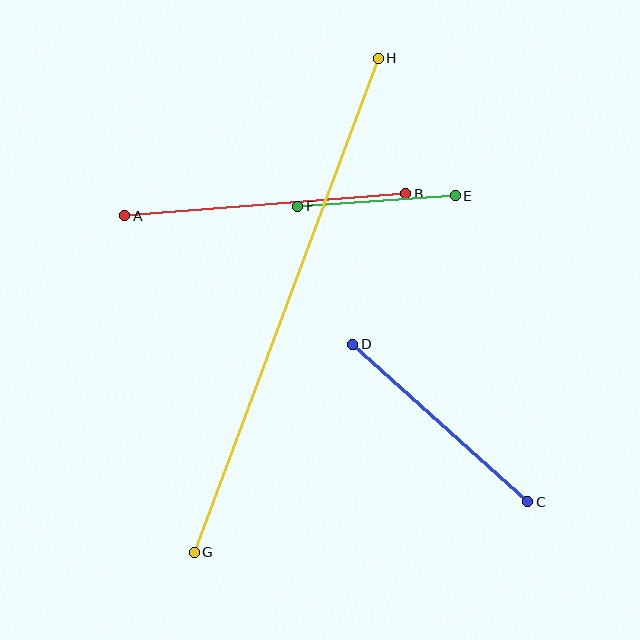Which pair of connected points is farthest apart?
Points G and H are farthest apart.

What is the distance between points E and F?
The distance is approximately 158 pixels.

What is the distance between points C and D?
The distance is approximately 235 pixels.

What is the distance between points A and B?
The distance is approximately 282 pixels.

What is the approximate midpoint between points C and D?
The midpoint is at approximately (440, 423) pixels.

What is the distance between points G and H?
The distance is approximately 527 pixels.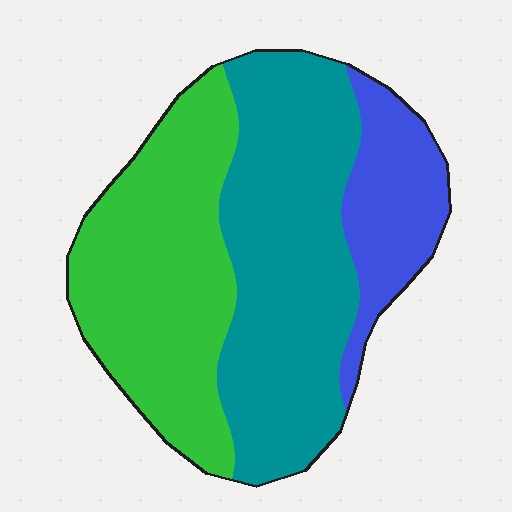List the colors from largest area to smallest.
From largest to smallest: teal, green, blue.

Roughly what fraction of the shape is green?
Green takes up about three eighths (3/8) of the shape.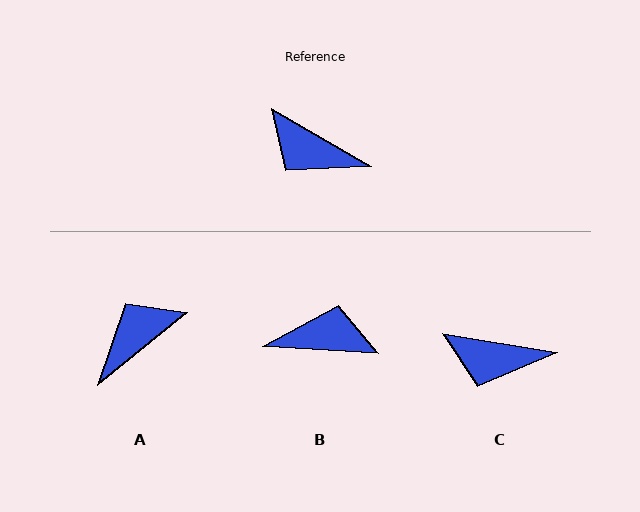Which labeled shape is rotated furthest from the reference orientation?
B, about 154 degrees away.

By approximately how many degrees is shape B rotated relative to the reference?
Approximately 154 degrees clockwise.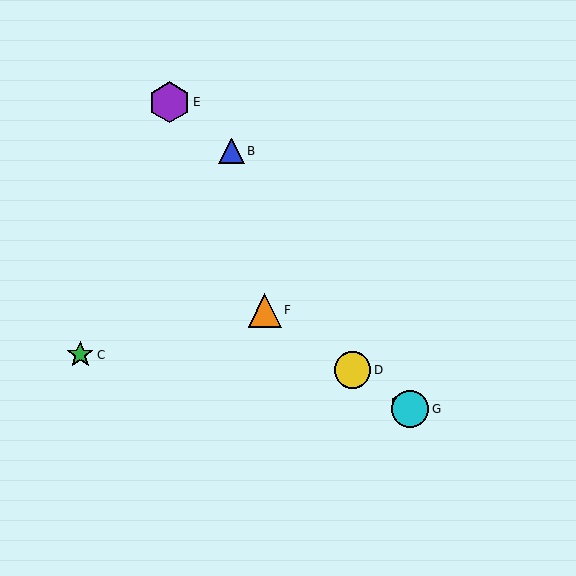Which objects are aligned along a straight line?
Objects A, D, F, G are aligned along a straight line.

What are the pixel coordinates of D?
Object D is at (352, 370).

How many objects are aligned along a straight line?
4 objects (A, D, F, G) are aligned along a straight line.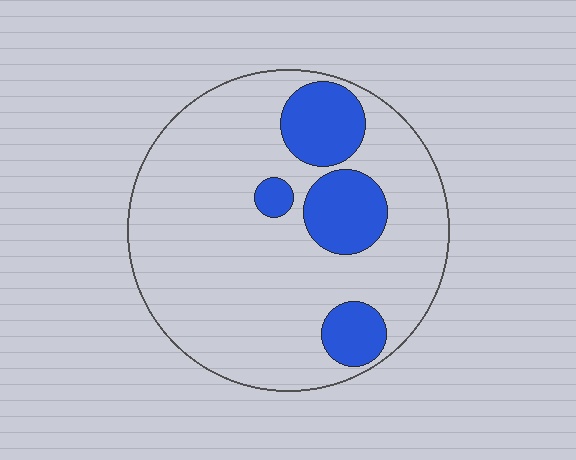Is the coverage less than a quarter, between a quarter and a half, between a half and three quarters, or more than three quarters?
Less than a quarter.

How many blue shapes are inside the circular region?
4.